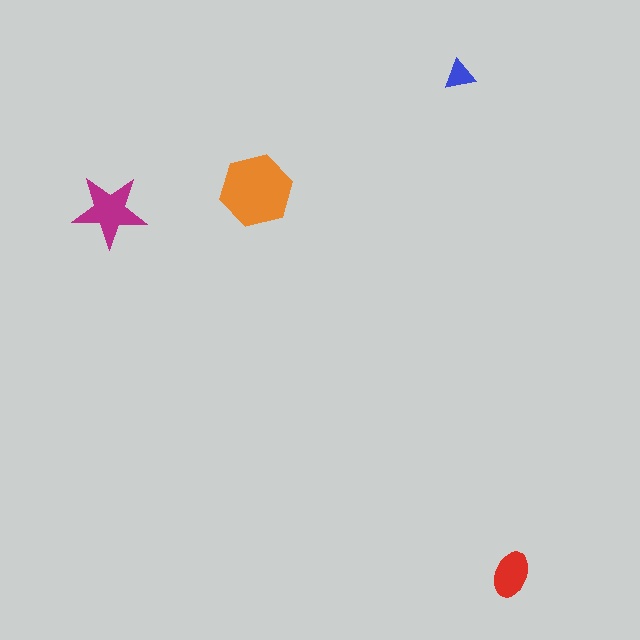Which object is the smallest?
The blue triangle.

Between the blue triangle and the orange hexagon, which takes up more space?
The orange hexagon.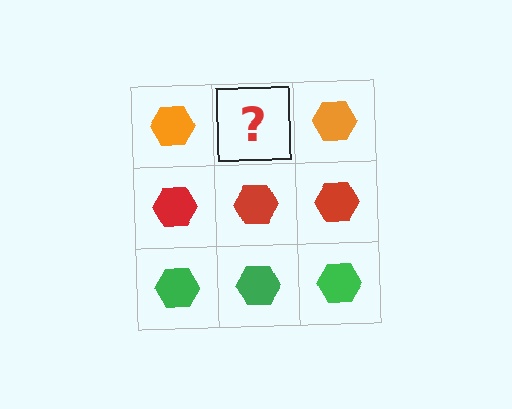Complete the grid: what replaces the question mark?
The question mark should be replaced with an orange hexagon.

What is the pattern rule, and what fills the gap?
The rule is that each row has a consistent color. The gap should be filled with an orange hexagon.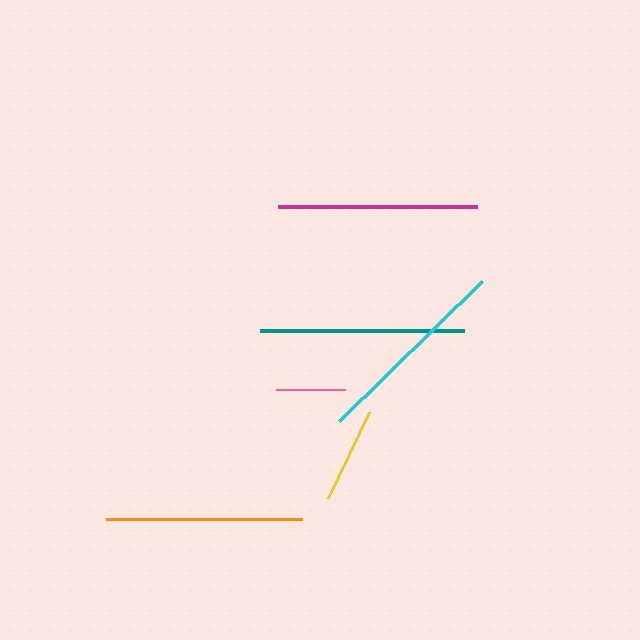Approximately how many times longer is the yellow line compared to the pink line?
The yellow line is approximately 1.4 times the length of the pink line.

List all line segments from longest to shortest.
From longest to shortest: teal, cyan, magenta, orange, yellow, pink.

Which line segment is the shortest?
The pink line is the shortest at approximately 68 pixels.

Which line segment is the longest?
The teal line is the longest at approximately 204 pixels.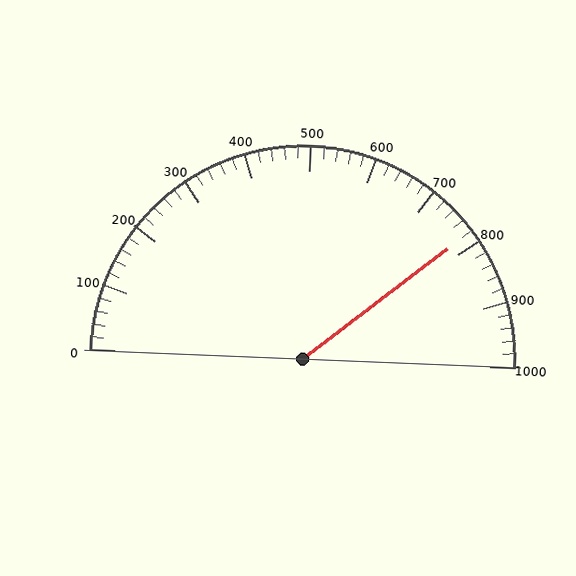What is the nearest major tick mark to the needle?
The nearest major tick mark is 800.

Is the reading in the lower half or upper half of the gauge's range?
The reading is in the upper half of the range (0 to 1000).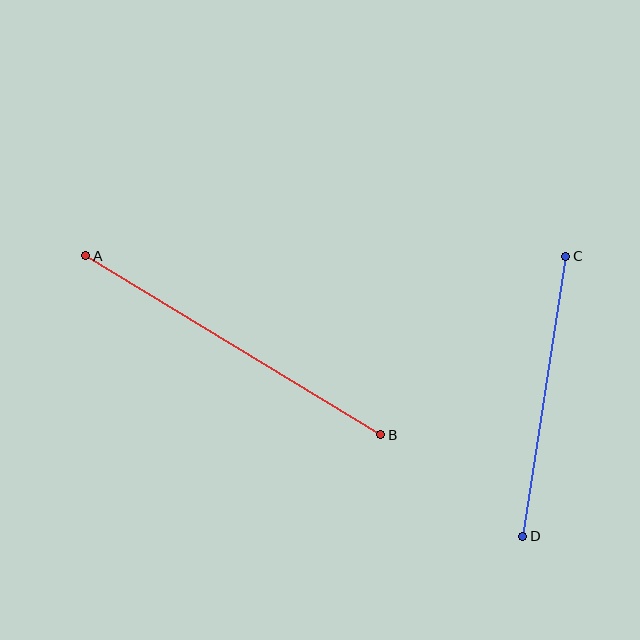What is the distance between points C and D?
The distance is approximately 283 pixels.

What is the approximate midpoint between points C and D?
The midpoint is at approximately (544, 396) pixels.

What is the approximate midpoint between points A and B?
The midpoint is at approximately (233, 345) pixels.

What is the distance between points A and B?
The distance is approximately 345 pixels.